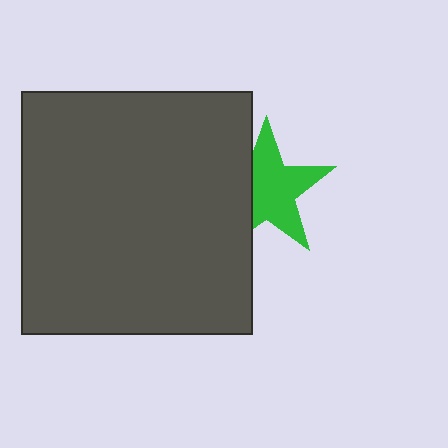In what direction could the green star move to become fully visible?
The green star could move right. That would shift it out from behind the dark gray rectangle entirely.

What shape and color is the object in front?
The object in front is a dark gray rectangle.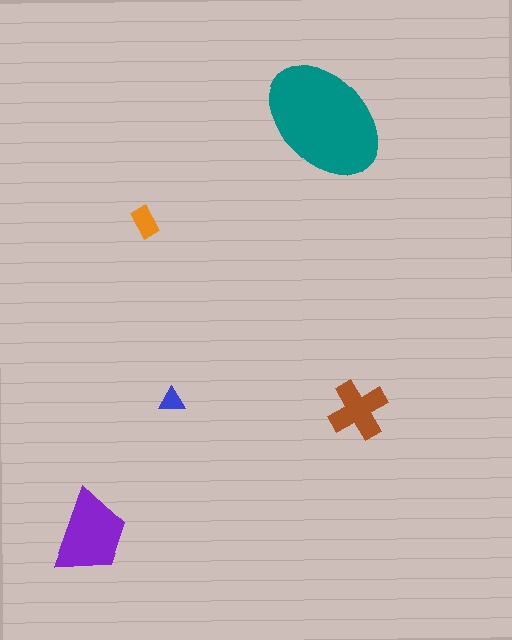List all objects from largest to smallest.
The teal ellipse, the purple trapezoid, the brown cross, the orange rectangle, the blue triangle.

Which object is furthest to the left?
The purple trapezoid is leftmost.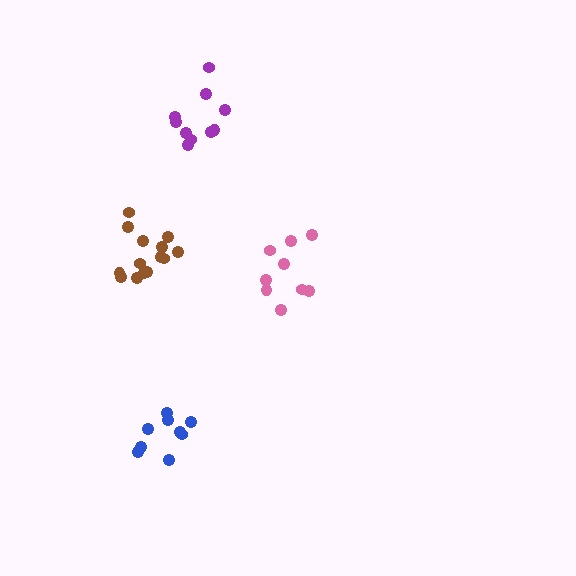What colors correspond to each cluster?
The clusters are colored: pink, purple, blue, brown.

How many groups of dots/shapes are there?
There are 4 groups.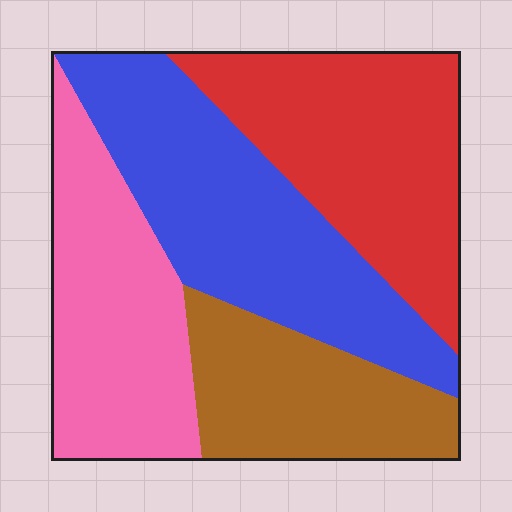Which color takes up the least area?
Brown, at roughly 20%.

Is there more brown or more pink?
Pink.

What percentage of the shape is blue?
Blue covers about 30% of the shape.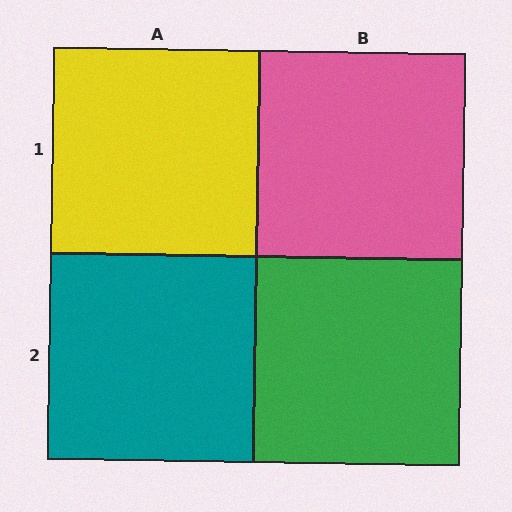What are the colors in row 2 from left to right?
Teal, green.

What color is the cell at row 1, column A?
Yellow.